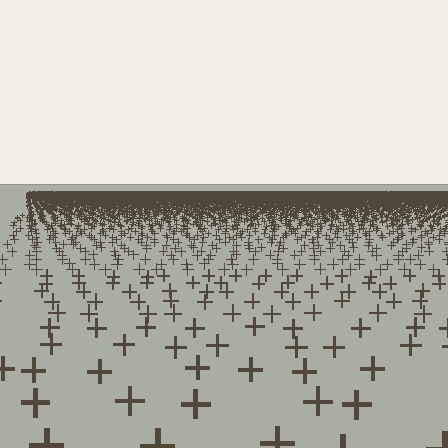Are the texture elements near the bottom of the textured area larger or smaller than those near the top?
Larger. Near the bottom, elements are closer to the viewer and appear at a bigger on-screen size.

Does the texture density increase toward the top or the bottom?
Density increases toward the top.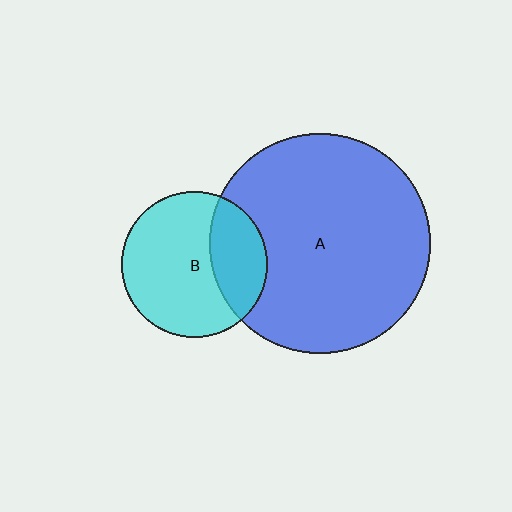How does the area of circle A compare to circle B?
Approximately 2.3 times.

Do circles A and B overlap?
Yes.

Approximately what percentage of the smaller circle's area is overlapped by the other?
Approximately 30%.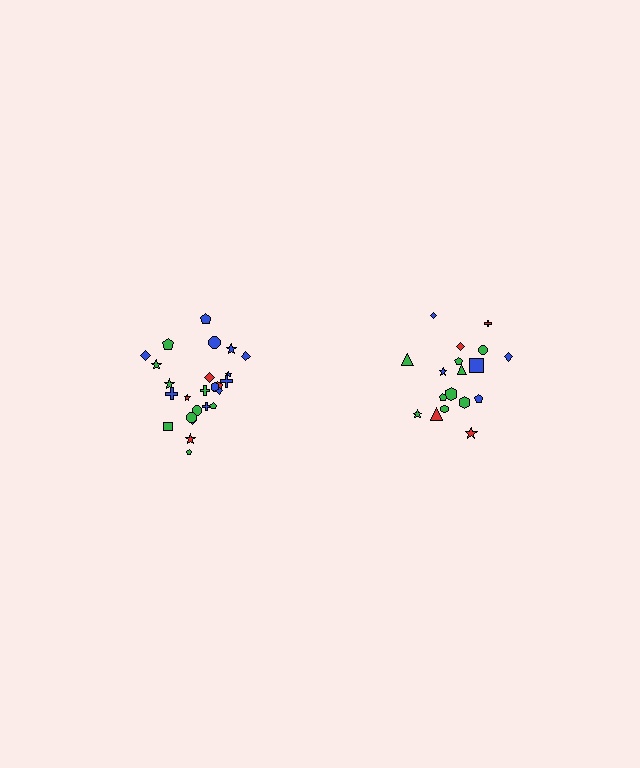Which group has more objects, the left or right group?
The left group.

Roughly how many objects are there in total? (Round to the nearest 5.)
Roughly 45 objects in total.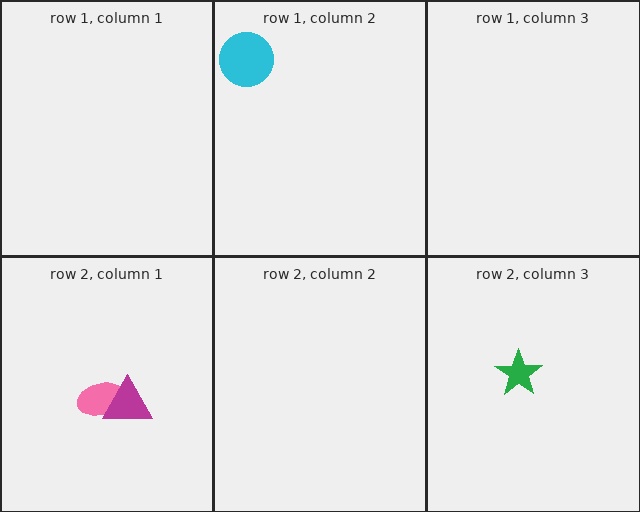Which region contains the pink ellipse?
The row 2, column 1 region.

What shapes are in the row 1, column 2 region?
The cyan circle.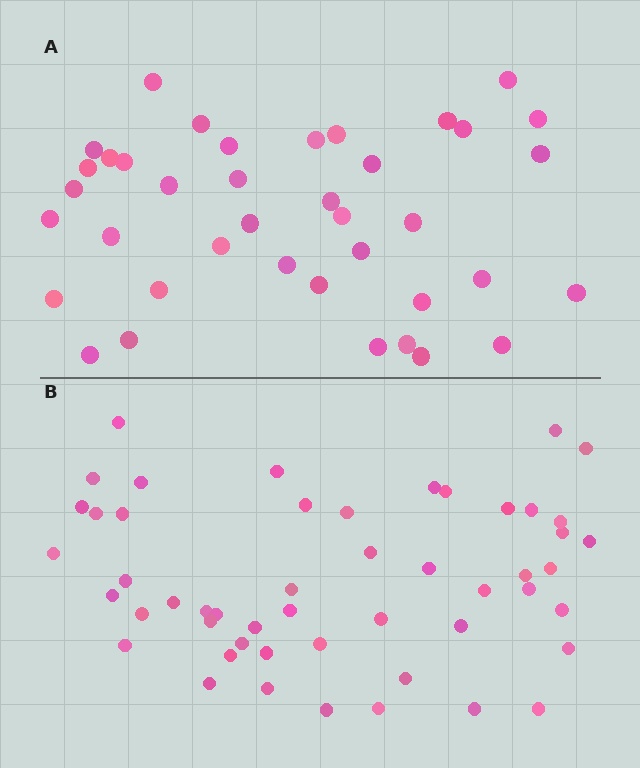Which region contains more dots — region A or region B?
Region B (the bottom region) has more dots.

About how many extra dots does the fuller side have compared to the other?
Region B has roughly 12 or so more dots than region A.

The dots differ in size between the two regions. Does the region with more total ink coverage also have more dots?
No. Region A has more total ink coverage because its dots are larger, but region B actually contains more individual dots. Total area can be misleading — the number of items is what matters here.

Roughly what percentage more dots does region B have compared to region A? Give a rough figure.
About 30% more.